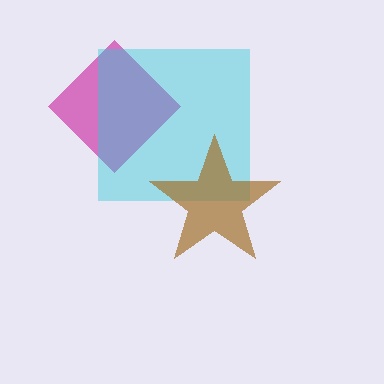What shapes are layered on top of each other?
The layered shapes are: a magenta diamond, a cyan square, a brown star.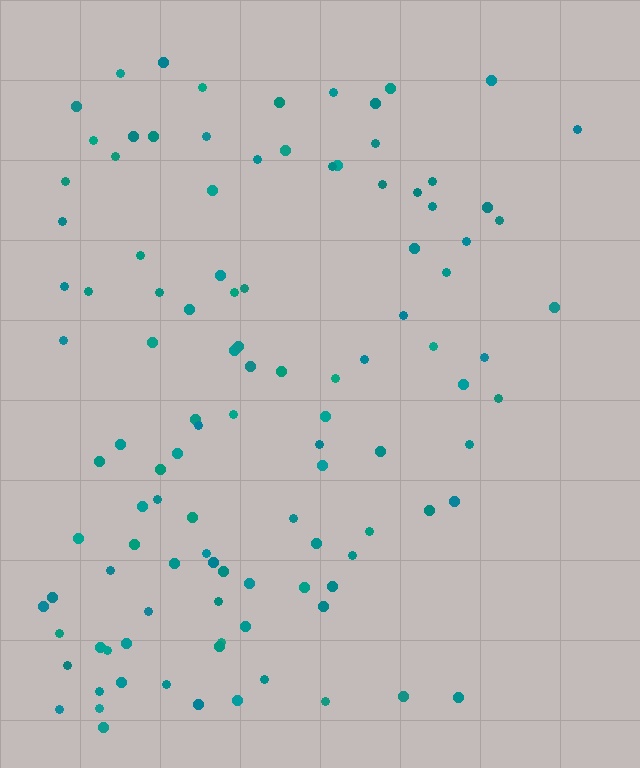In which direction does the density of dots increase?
From right to left, with the left side densest.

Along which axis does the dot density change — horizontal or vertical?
Horizontal.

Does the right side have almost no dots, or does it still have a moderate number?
Still a moderate number, just noticeably fewer than the left.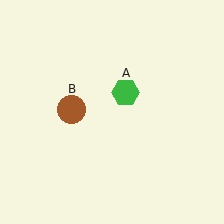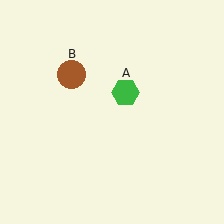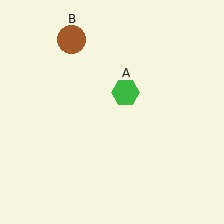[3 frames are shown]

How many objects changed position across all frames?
1 object changed position: brown circle (object B).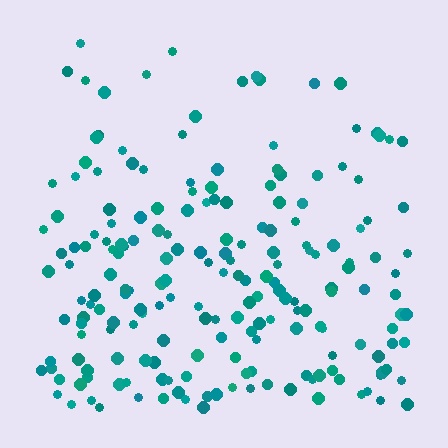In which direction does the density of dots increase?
From top to bottom, with the bottom side densest.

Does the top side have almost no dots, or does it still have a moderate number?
Still a moderate number, just noticeably fewer than the bottom.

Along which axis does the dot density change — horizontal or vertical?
Vertical.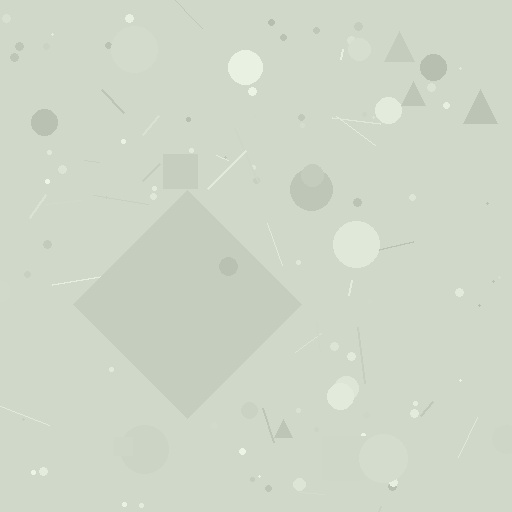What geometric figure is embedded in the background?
A diamond is embedded in the background.